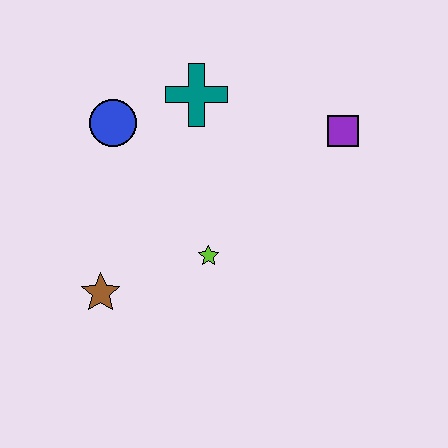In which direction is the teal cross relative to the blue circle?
The teal cross is to the right of the blue circle.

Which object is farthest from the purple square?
The brown star is farthest from the purple square.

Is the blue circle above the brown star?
Yes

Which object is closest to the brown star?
The lime star is closest to the brown star.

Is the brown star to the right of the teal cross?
No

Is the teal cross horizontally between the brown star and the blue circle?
No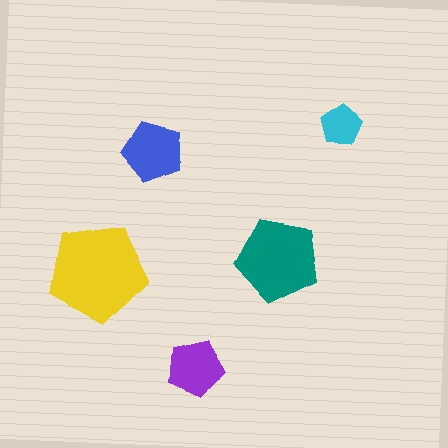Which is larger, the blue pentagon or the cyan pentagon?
The blue one.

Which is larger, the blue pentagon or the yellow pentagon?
The yellow one.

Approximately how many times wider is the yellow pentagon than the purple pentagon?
About 1.5 times wider.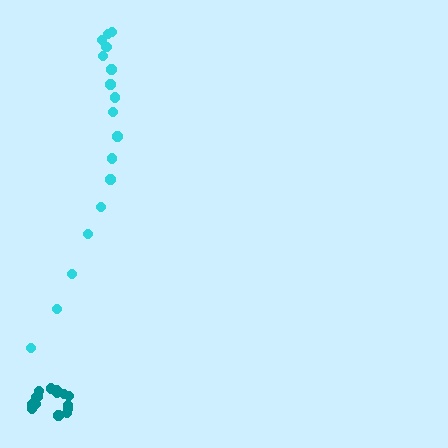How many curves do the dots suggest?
There are 2 distinct paths.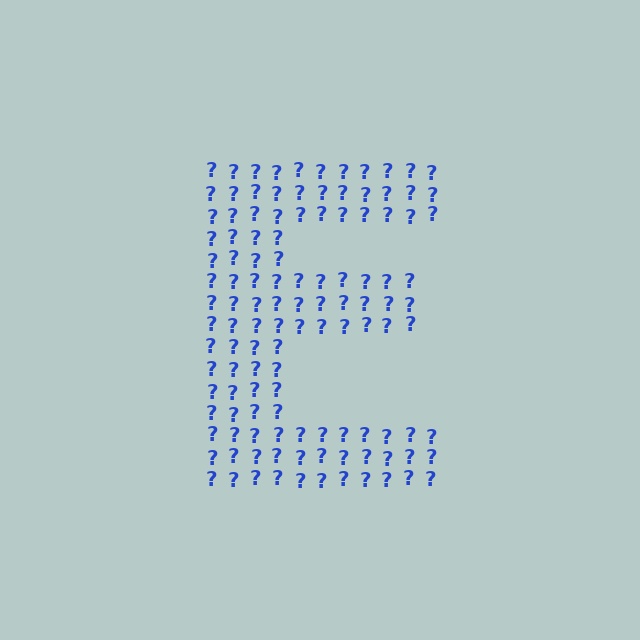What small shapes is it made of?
It is made of small question marks.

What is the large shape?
The large shape is the letter E.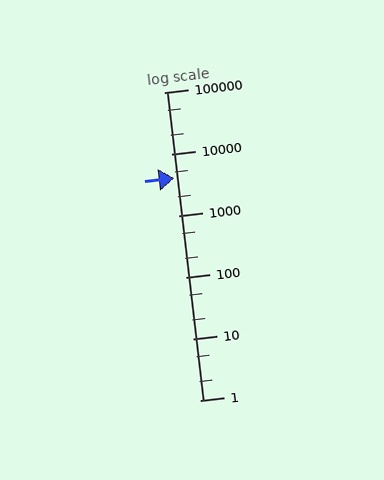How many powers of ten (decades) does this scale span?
The scale spans 5 decades, from 1 to 100000.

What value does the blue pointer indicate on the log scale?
The pointer indicates approximately 4000.